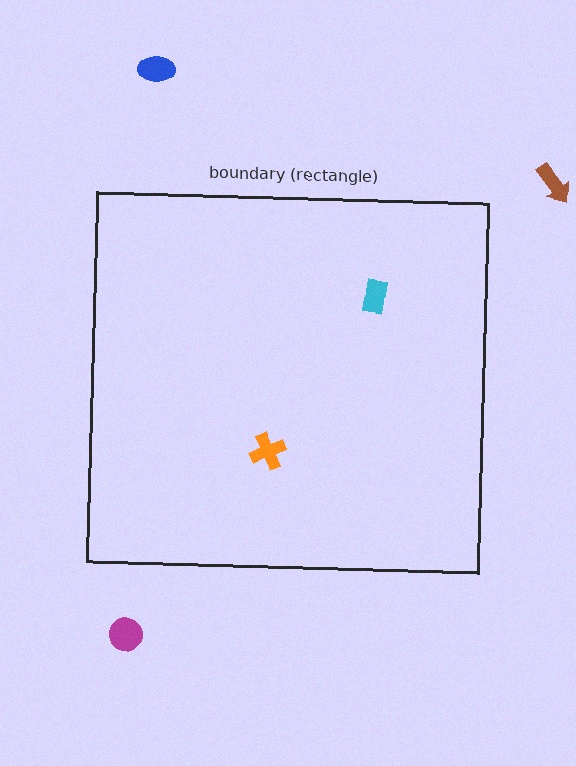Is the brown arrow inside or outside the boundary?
Outside.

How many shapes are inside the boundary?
2 inside, 3 outside.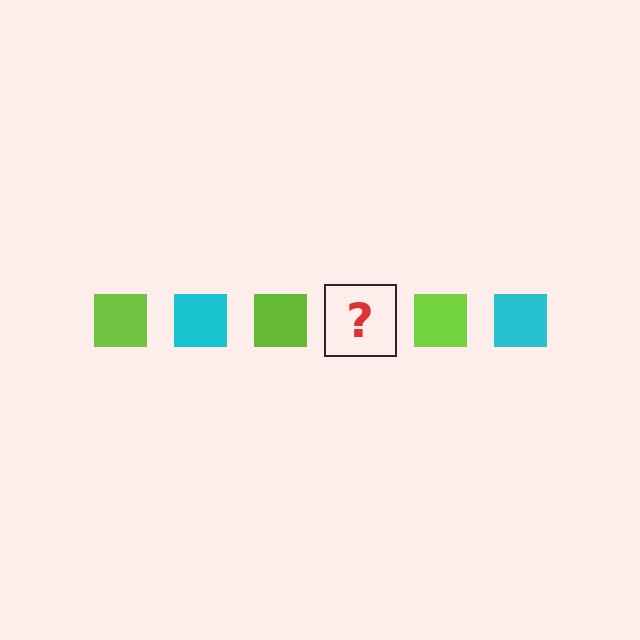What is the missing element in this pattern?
The missing element is a cyan square.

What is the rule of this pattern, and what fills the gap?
The rule is that the pattern cycles through lime, cyan squares. The gap should be filled with a cyan square.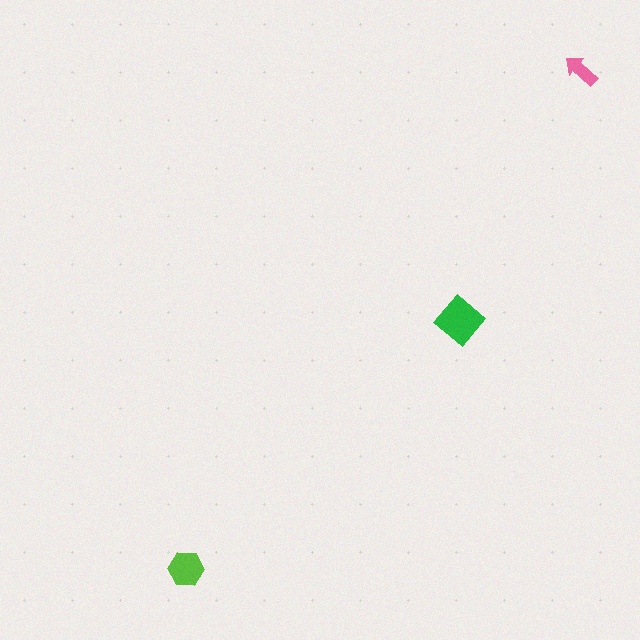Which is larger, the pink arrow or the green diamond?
The green diamond.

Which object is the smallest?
The pink arrow.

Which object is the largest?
The green diamond.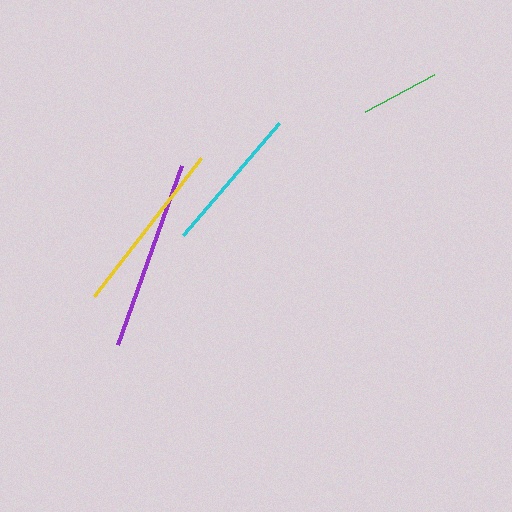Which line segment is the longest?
The purple line is the longest at approximately 190 pixels.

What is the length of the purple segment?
The purple segment is approximately 190 pixels long.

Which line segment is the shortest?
The green line is the shortest at approximately 78 pixels.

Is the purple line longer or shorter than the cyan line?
The purple line is longer than the cyan line.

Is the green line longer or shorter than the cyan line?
The cyan line is longer than the green line.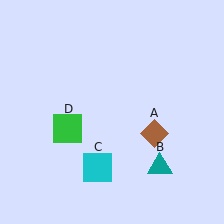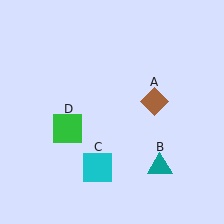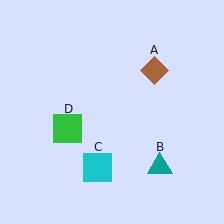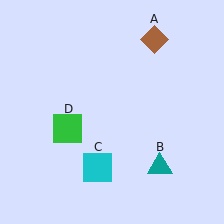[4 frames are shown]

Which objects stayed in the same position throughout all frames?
Teal triangle (object B) and cyan square (object C) and green square (object D) remained stationary.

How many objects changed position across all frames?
1 object changed position: brown diamond (object A).